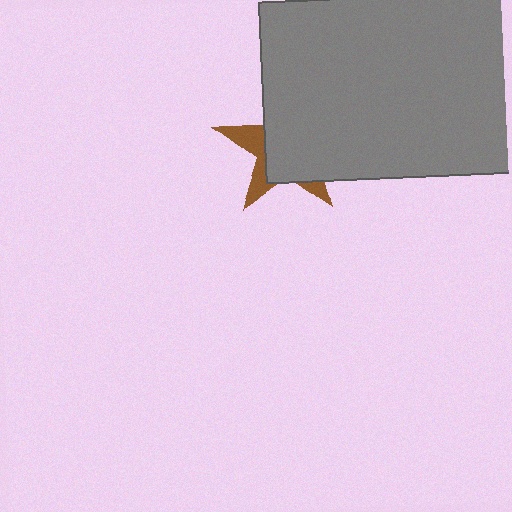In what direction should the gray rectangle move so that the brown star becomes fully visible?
The gray rectangle should move right. That is the shortest direction to clear the overlap and leave the brown star fully visible.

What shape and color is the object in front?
The object in front is a gray rectangle.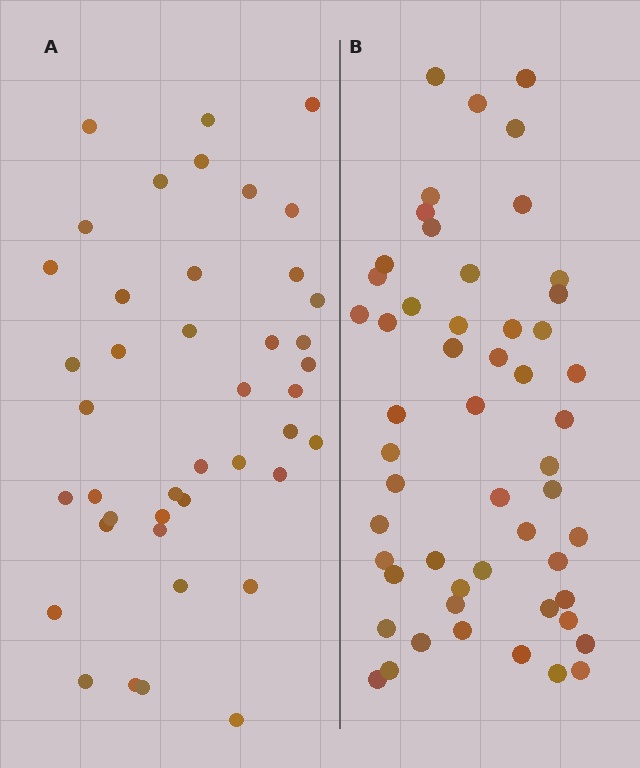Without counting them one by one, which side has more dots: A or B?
Region B (the right region) has more dots.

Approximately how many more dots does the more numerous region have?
Region B has roughly 12 or so more dots than region A.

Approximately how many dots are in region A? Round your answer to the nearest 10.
About 40 dots. (The exact count is 42, which rounds to 40.)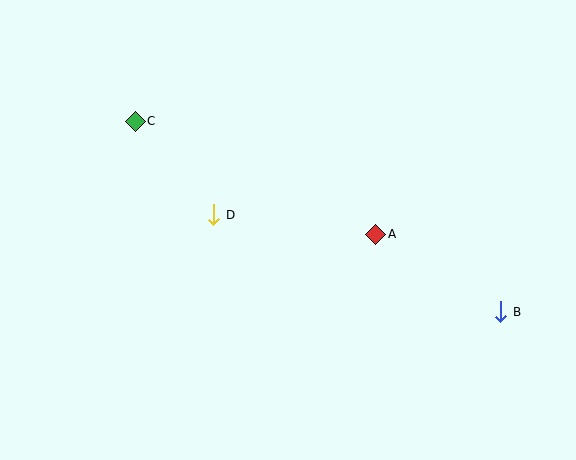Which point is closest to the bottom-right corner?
Point B is closest to the bottom-right corner.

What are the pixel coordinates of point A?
Point A is at (376, 234).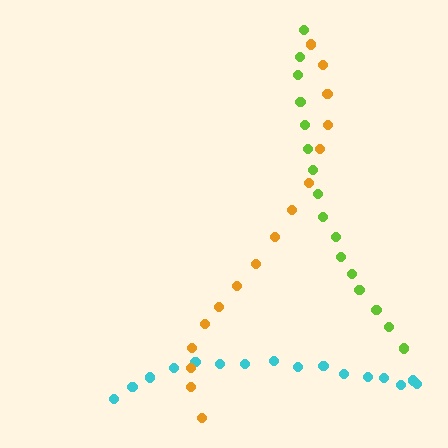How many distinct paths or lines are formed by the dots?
There are 3 distinct paths.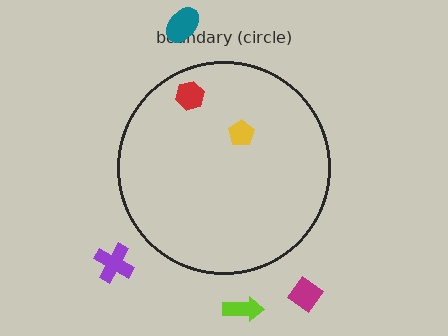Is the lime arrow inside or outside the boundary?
Outside.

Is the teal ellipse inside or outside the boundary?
Outside.